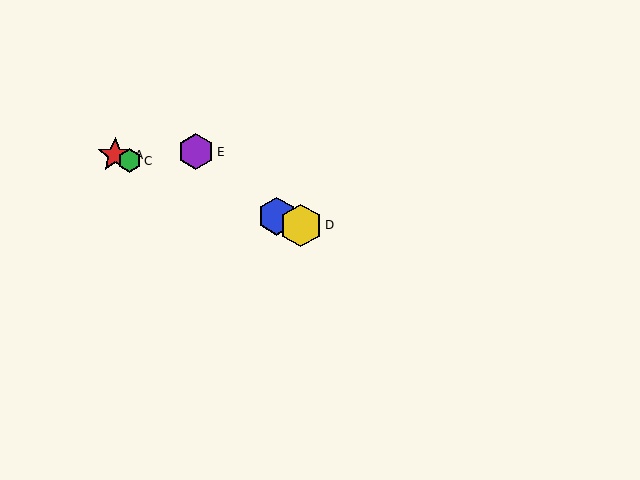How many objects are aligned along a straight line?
4 objects (A, B, C, D) are aligned along a straight line.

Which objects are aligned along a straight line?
Objects A, B, C, D are aligned along a straight line.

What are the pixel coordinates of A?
Object A is at (115, 155).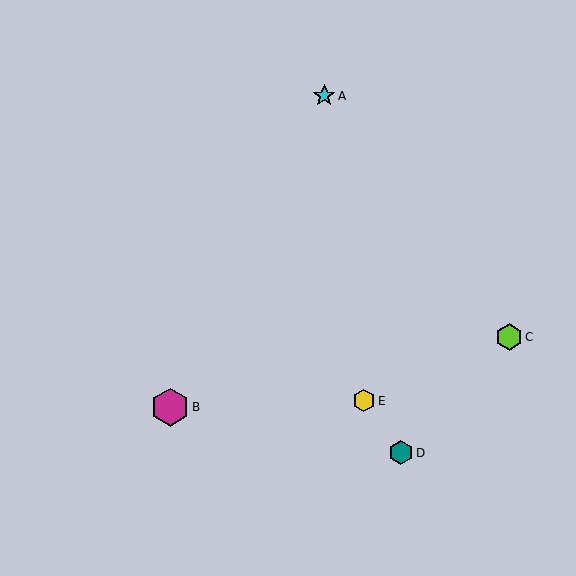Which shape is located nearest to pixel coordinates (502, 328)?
The lime hexagon (labeled C) at (509, 337) is nearest to that location.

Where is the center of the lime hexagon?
The center of the lime hexagon is at (509, 337).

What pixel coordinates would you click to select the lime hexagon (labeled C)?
Click at (509, 337) to select the lime hexagon C.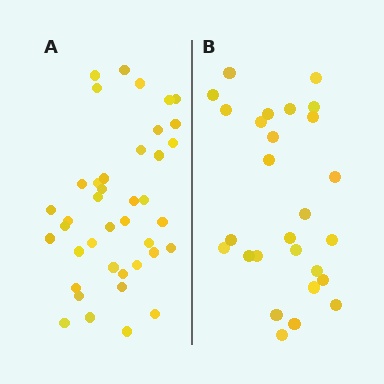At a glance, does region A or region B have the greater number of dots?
Region A (the left region) has more dots.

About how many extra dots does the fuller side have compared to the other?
Region A has approximately 15 more dots than region B.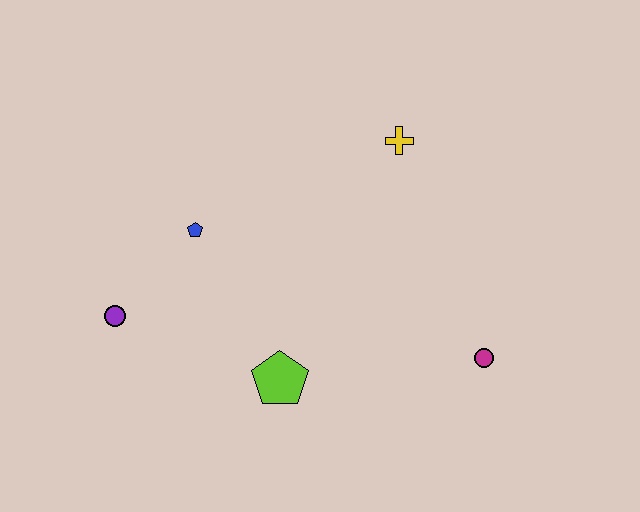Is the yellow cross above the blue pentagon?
Yes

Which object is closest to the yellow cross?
The blue pentagon is closest to the yellow cross.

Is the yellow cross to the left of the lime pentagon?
No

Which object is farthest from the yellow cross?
The purple circle is farthest from the yellow cross.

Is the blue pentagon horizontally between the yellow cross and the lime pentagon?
No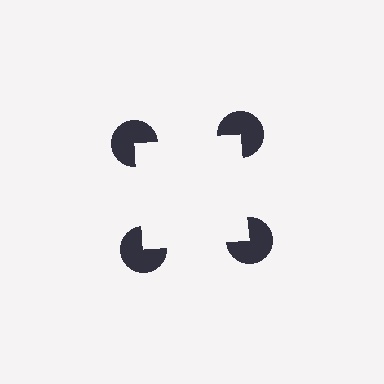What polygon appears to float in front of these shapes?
An illusory square — its edges are inferred from the aligned wedge cuts in the pac-man discs, not physically drawn.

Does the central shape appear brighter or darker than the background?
It typically appears slightly brighter than the background, even though no actual brightness change is drawn.